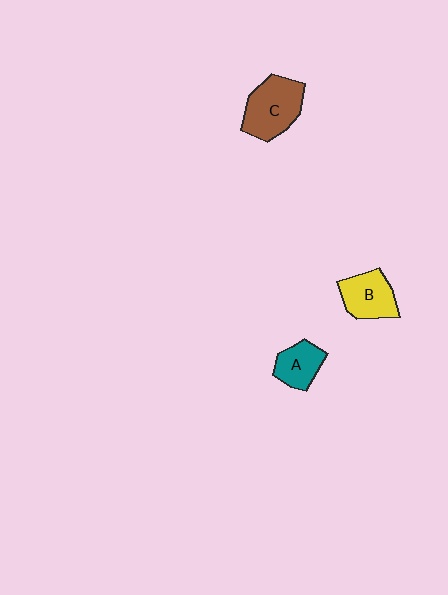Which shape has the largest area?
Shape C (brown).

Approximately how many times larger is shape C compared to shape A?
Approximately 1.6 times.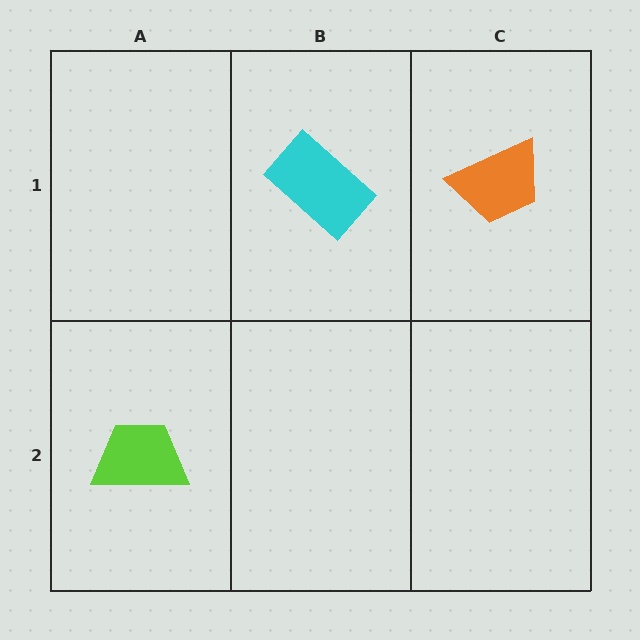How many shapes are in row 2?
1 shape.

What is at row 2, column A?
A lime trapezoid.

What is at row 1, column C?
An orange trapezoid.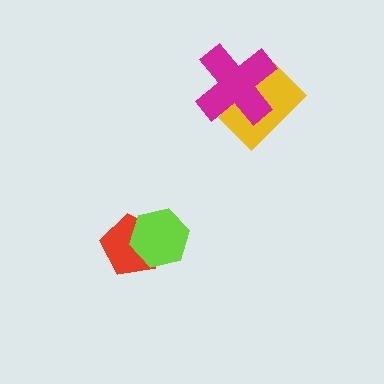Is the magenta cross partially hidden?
No, no other shape covers it.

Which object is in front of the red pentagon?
The lime hexagon is in front of the red pentagon.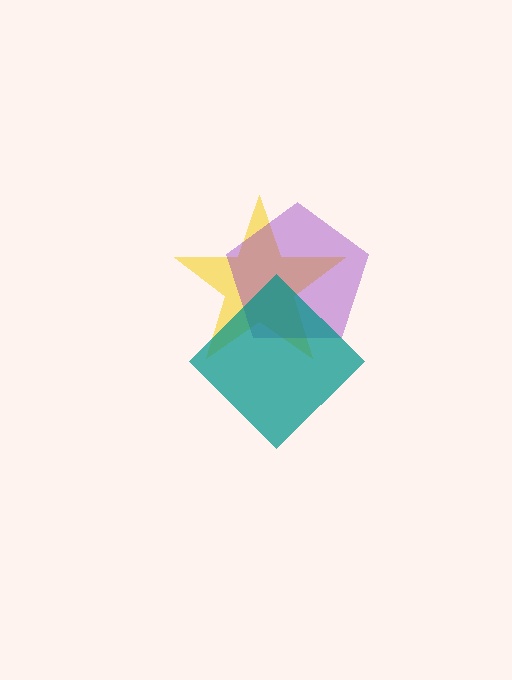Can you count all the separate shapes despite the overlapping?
Yes, there are 3 separate shapes.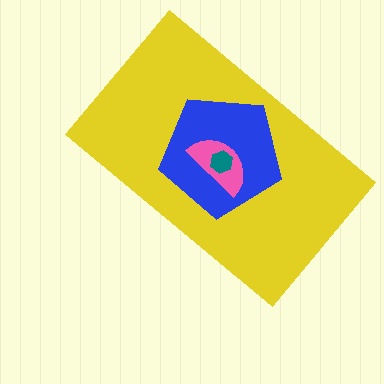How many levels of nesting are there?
4.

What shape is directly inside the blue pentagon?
The pink semicircle.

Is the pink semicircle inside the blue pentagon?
Yes.